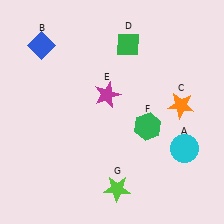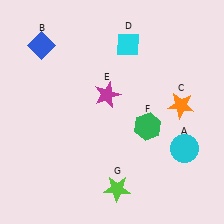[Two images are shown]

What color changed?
The diamond (D) changed from green in Image 1 to cyan in Image 2.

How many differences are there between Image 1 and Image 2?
There is 1 difference between the two images.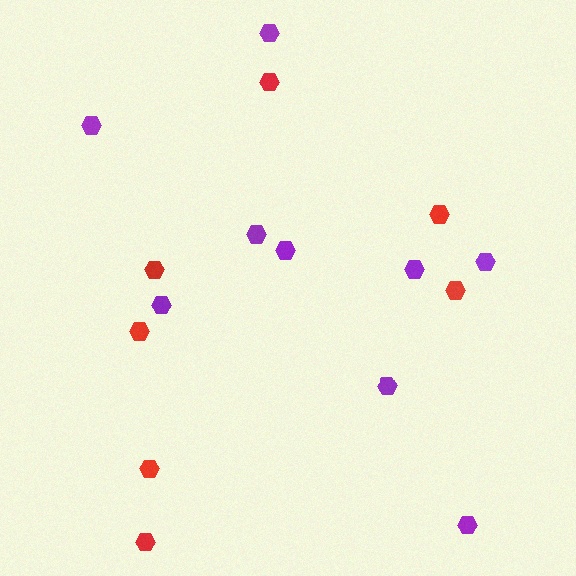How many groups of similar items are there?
There are 2 groups: one group of purple hexagons (9) and one group of red hexagons (7).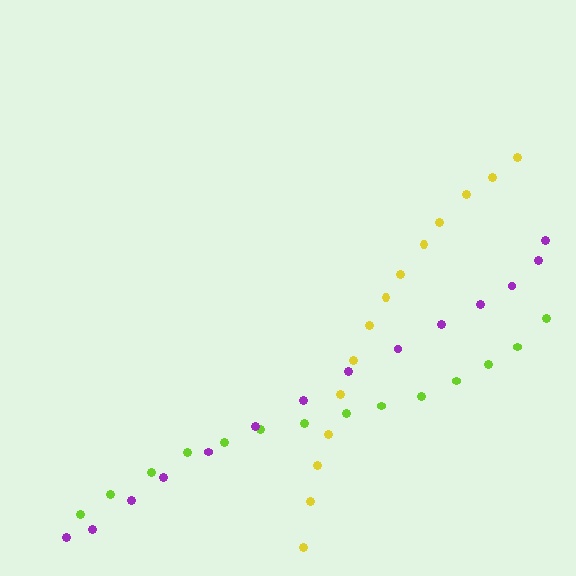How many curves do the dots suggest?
There are 3 distinct paths.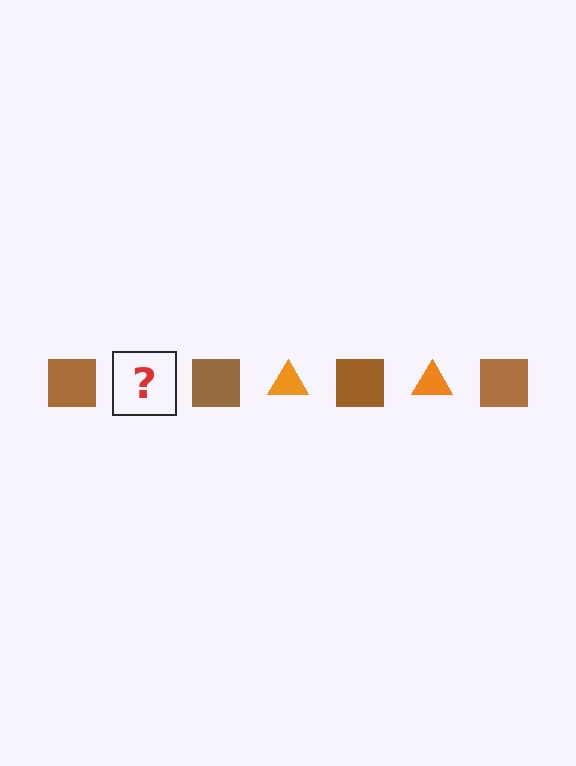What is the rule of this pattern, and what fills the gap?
The rule is that the pattern alternates between brown square and orange triangle. The gap should be filled with an orange triangle.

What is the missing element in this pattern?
The missing element is an orange triangle.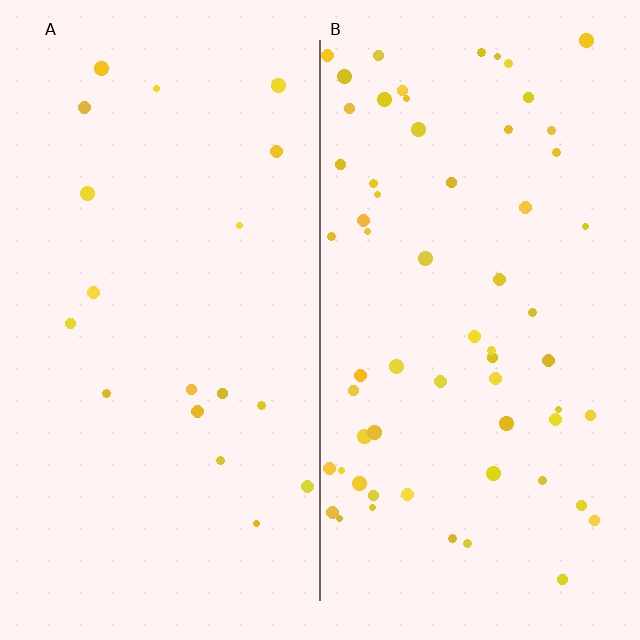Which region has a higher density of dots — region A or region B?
B (the right).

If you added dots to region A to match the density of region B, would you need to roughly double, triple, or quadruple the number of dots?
Approximately triple.